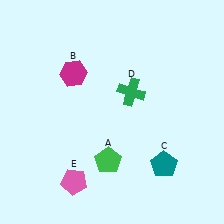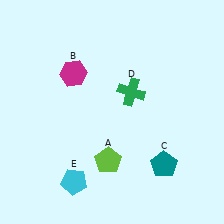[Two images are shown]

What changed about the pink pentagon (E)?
In Image 1, E is pink. In Image 2, it changed to cyan.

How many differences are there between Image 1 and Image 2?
There are 2 differences between the two images.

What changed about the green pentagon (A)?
In Image 1, A is green. In Image 2, it changed to lime.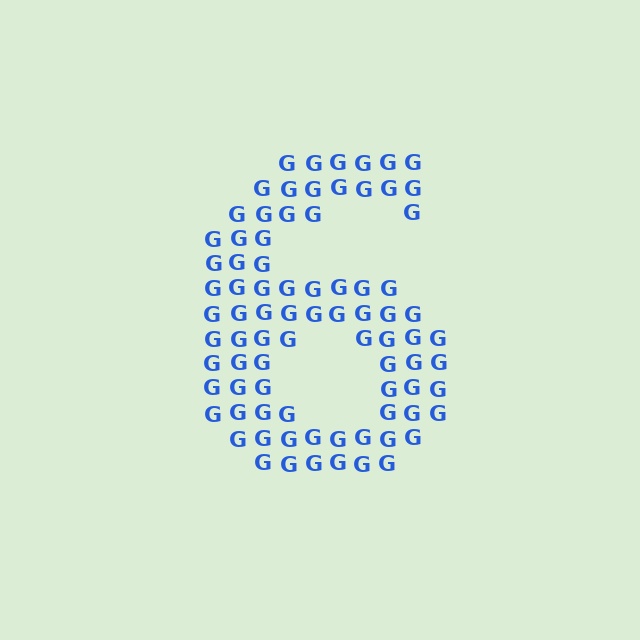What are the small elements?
The small elements are letter G's.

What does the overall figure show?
The overall figure shows the digit 6.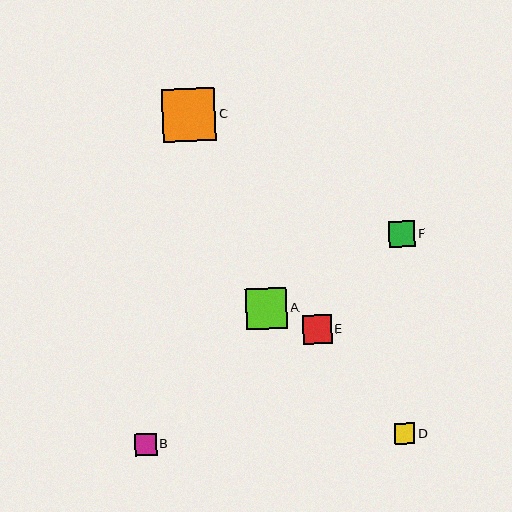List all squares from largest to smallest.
From largest to smallest: C, A, E, F, B, D.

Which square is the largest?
Square C is the largest with a size of approximately 53 pixels.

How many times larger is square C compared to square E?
Square C is approximately 1.8 times the size of square E.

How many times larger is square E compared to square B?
Square E is approximately 1.3 times the size of square B.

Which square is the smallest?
Square D is the smallest with a size of approximately 21 pixels.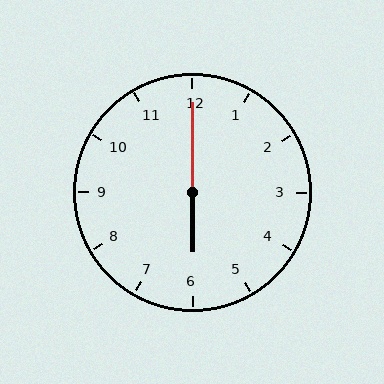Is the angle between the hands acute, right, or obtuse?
It is obtuse.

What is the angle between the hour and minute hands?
Approximately 180 degrees.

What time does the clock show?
6:00.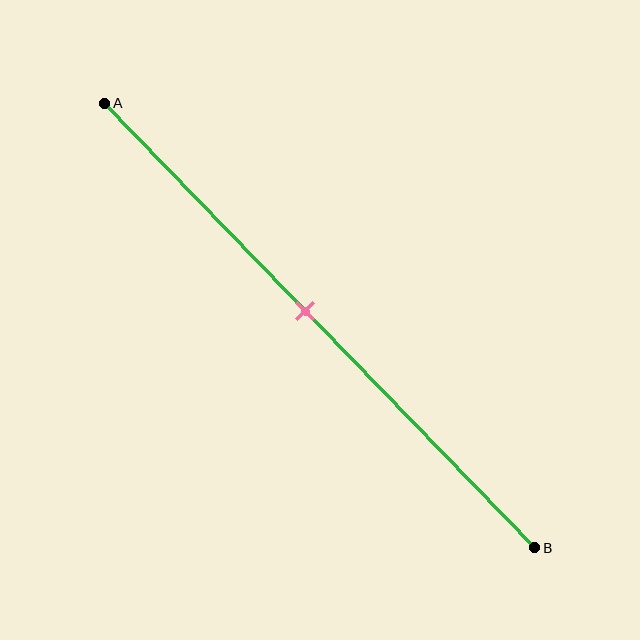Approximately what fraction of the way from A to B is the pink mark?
The pink mark is approximately 45% of the way from A to B.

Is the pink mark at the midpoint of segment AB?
No, the mark is at about 45% from A, not at the 50% midpoint.